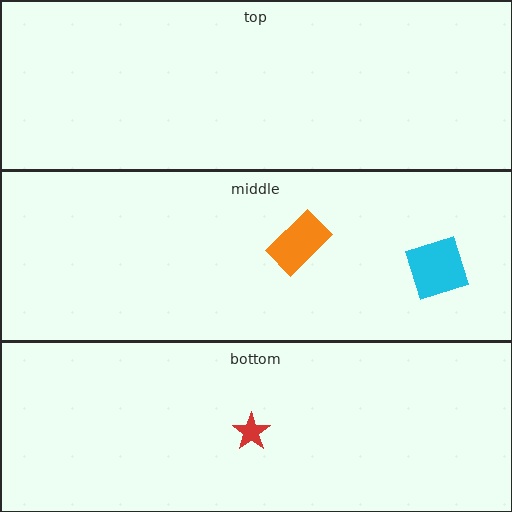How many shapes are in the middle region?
2.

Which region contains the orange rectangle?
The middle region.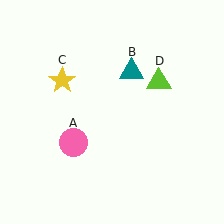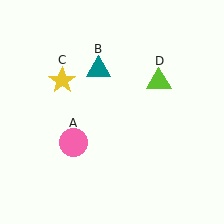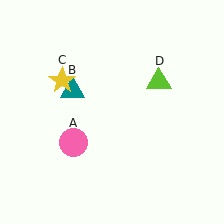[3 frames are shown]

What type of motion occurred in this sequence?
The teal triangle (object B) rotated counterclockwise around the center of the scene.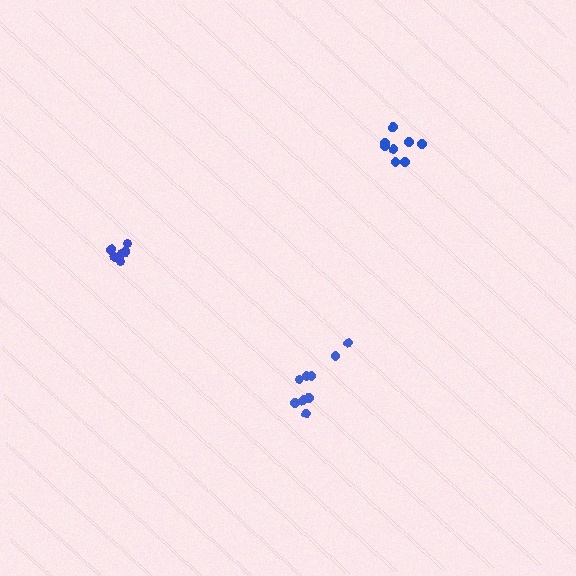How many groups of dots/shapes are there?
There are 3 groups.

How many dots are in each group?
Group 1: 9 dots, Group 2: 8 dots, Group 3: 7 dots (24 total).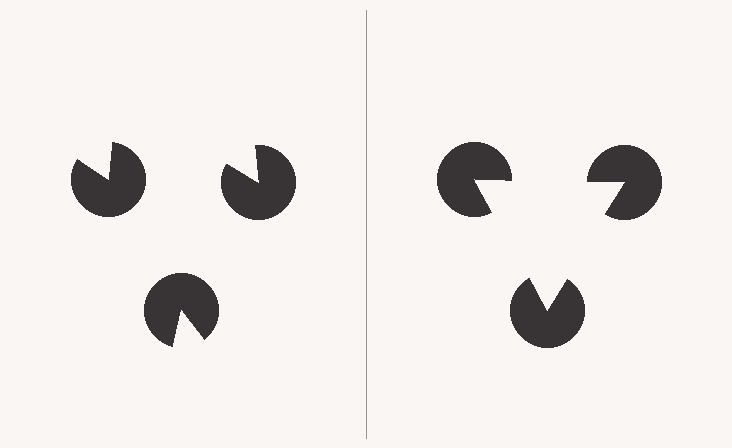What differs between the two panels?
The pac-man discs are positioned identically on both sides; only the wedge orientations differ. On the right they align to a triangle; on the left they are misaligned.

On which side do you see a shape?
An illusory triangle appears on the right side. On the left side the wedge cuts are rotated, so no coherent shape forms.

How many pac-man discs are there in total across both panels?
6 — 3 on each side.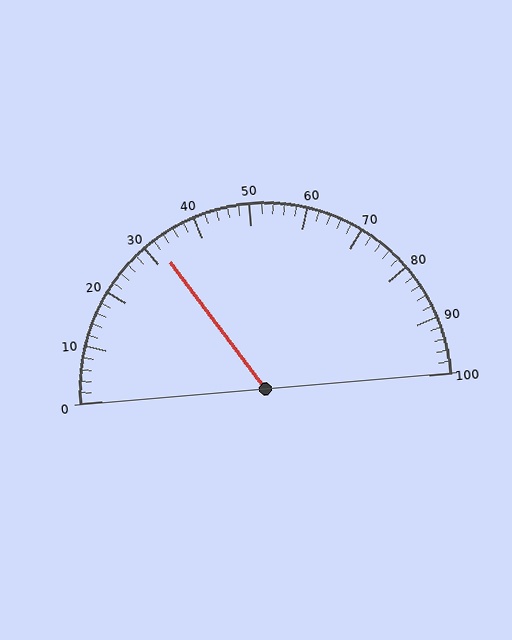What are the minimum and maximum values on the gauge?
The gauge ranges from 0 to 100.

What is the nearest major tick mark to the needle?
The nearest major tick mark is 30.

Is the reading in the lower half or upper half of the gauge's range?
The reading is in the lower half of the range (0 to 100).